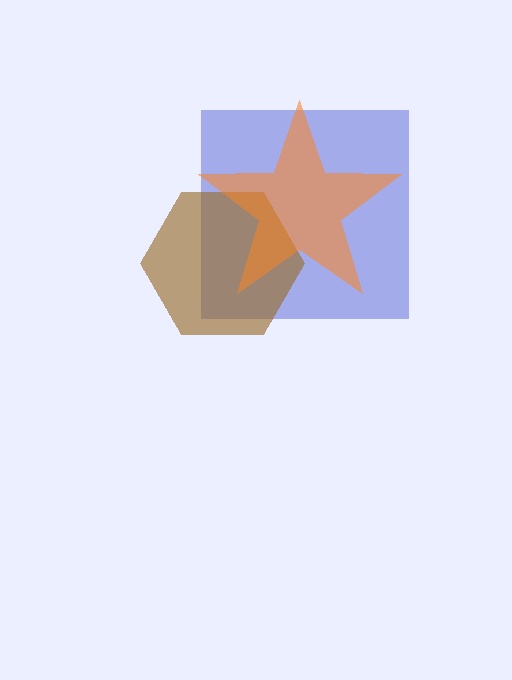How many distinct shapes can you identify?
There are 3 distinct shapes: a blue square, a brown hexagon, an orange star.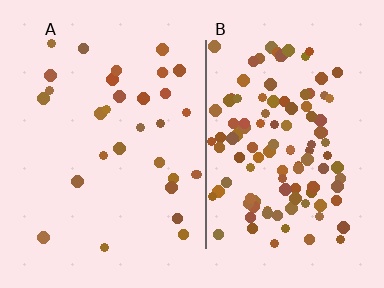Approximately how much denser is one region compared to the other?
Approximately 3.8× — region B over region A.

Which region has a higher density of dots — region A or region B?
B (the right).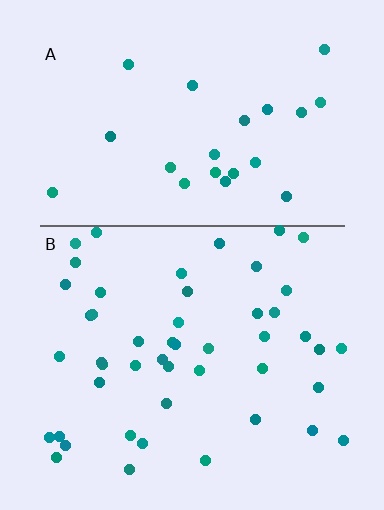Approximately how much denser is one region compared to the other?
Approximately 2.1× — region B over region A.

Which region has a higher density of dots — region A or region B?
B (the bottom).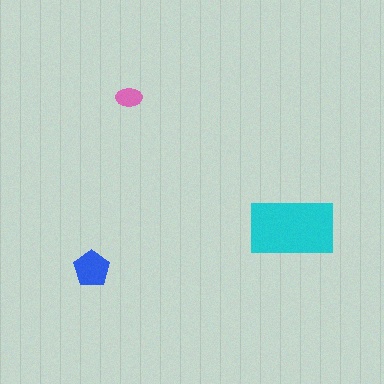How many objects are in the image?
There are 3 objects in the image.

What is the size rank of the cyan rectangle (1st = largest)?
1st.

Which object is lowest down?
The blue pentagon is bottommost.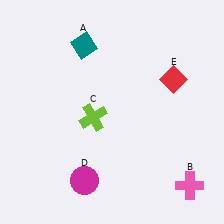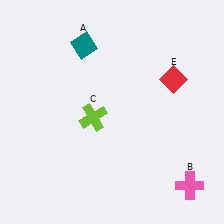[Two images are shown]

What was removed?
The magenta circle (D) was removed in Image 2.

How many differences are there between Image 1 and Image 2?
There is 1 difference between the two images.